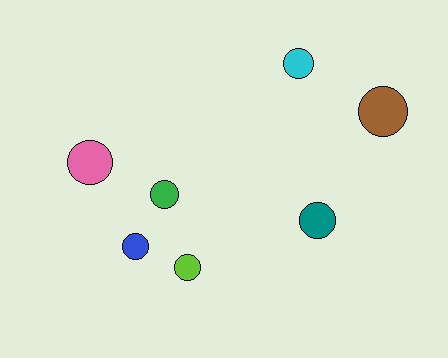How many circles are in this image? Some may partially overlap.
There are 7 circles.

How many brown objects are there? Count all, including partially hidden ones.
There is 1 brown object.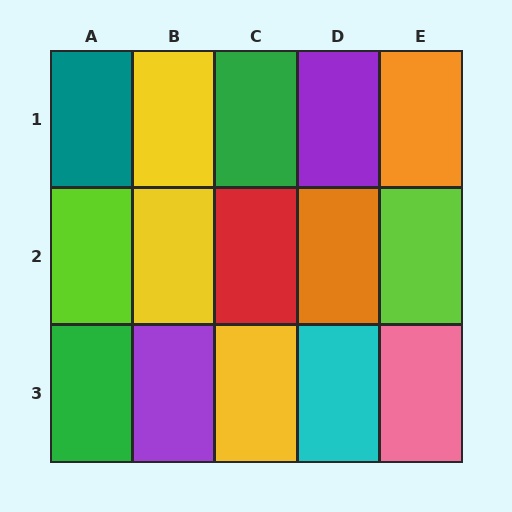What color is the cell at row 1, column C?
Green.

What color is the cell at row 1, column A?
Teal.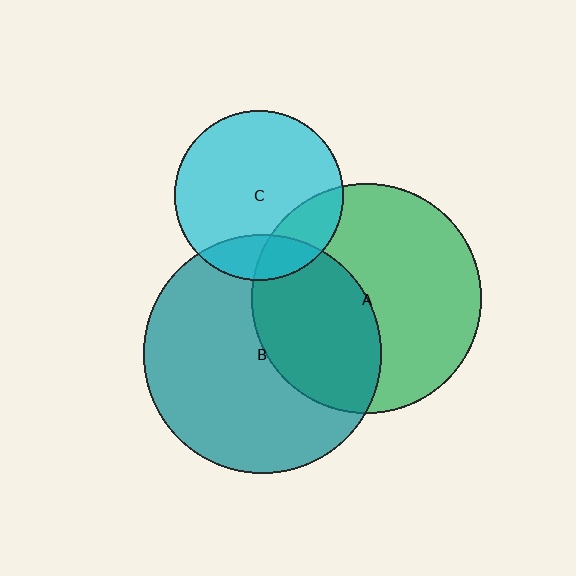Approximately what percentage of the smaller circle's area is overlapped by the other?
Approximately 20%.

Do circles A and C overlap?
Yes.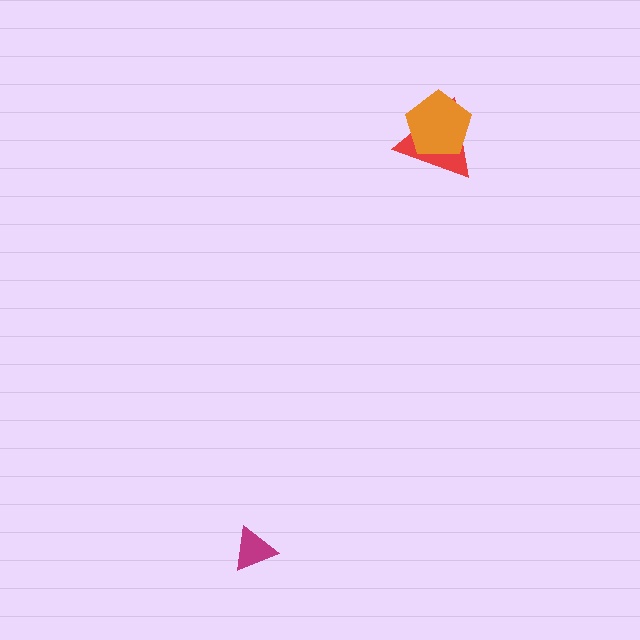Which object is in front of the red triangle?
The orange pentagon is in front of the red triangle.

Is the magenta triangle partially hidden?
No, no other shape covers it.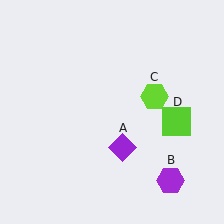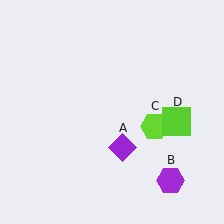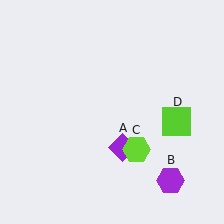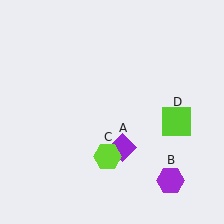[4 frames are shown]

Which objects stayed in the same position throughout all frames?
Purple diamond (object A) and purple hexagon (object B) and lime square (object D) remained stationary.